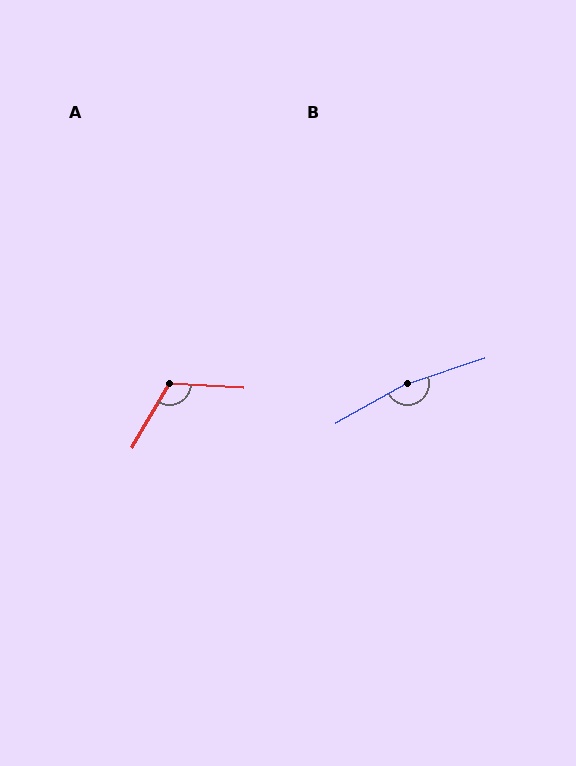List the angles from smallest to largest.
A (117°), B (169°).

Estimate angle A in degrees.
Approximately 117 degrees.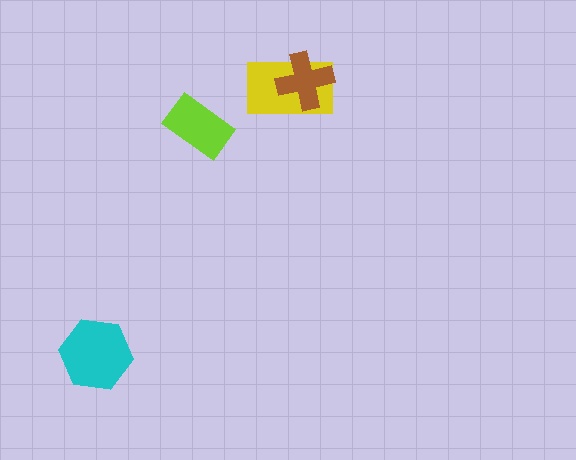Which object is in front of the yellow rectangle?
The brown cross is in front of the yellow rectangle.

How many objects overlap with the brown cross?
1 object overlaps with the brown cross.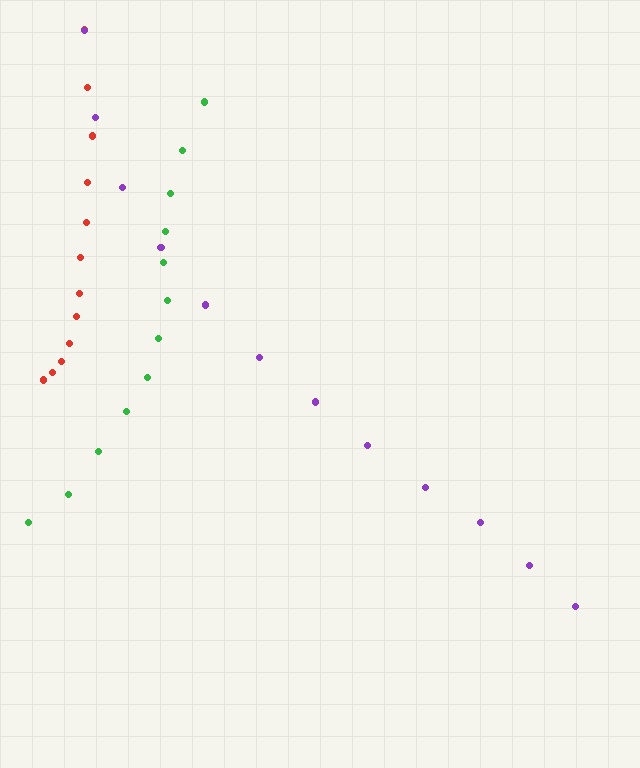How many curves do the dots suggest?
There are 3 distinct paths.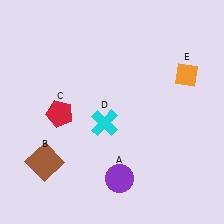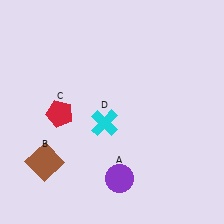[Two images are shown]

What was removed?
The orange diamond (E) was removed in Image 2.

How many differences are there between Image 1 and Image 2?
There is 1 difference between the two images.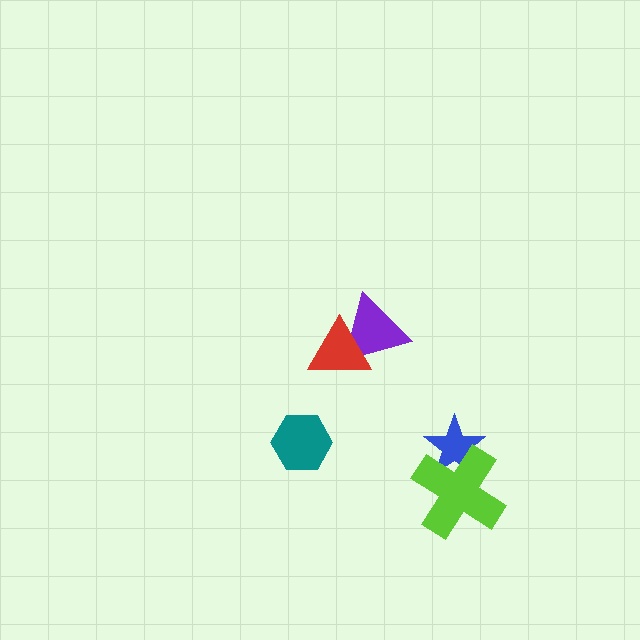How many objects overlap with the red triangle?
1 object overlaps with the red triangle.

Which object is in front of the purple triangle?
The red triangle is in front of the purple triangle.